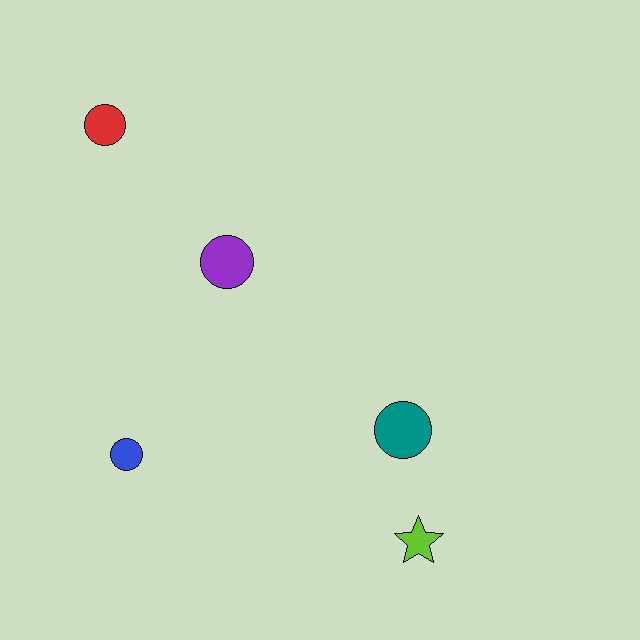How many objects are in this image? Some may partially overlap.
There are 5 objects.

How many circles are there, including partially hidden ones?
There are 4 circles.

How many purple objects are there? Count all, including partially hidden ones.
There is 1 purple object.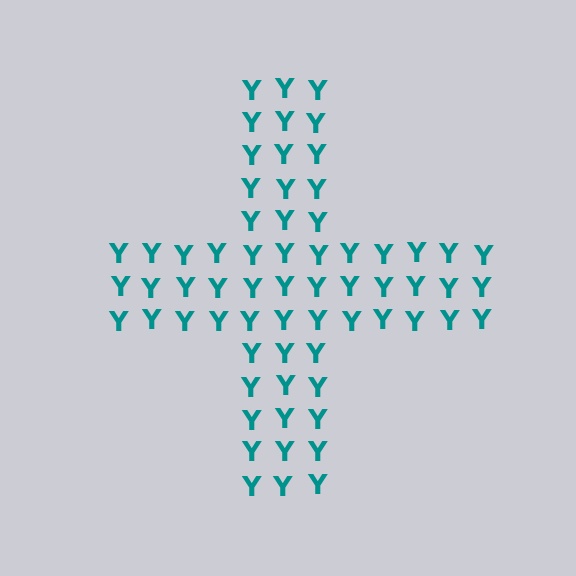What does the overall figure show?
The overall figure shows a cross.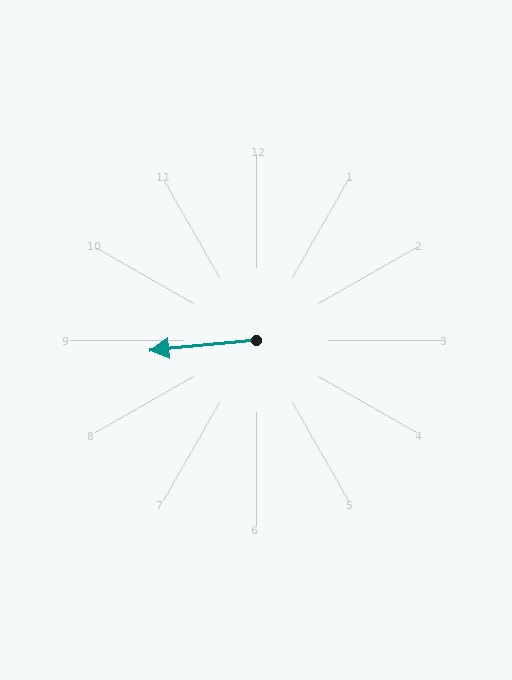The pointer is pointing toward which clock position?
Roughly 9 o'clock.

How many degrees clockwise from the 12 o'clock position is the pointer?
Approximately 265 degrees.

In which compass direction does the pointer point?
West.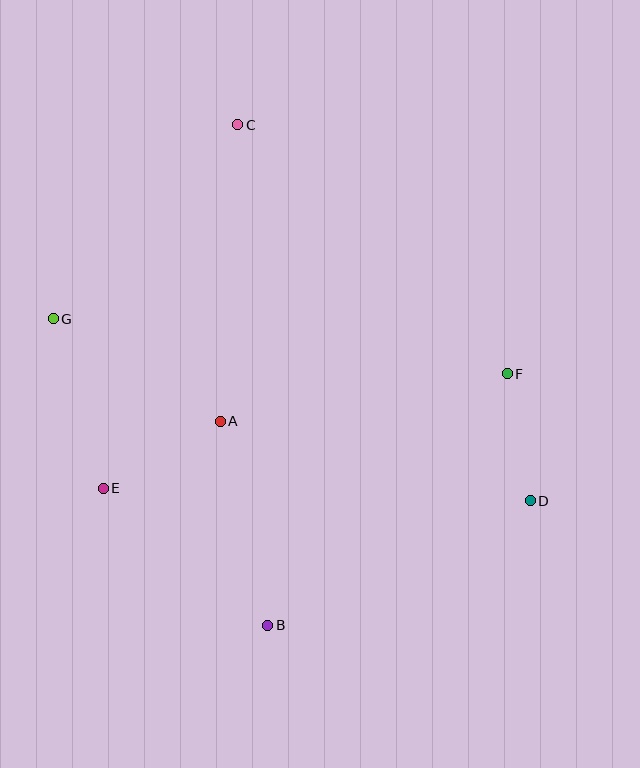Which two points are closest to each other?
Points D and F are closest to each other.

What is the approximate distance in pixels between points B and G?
The distance between B and G is approximately 374 pixels.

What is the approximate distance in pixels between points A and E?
The distance between A and E is approximately 135 pixels.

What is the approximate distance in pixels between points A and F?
The distance between A and F is approximately 291 pixels.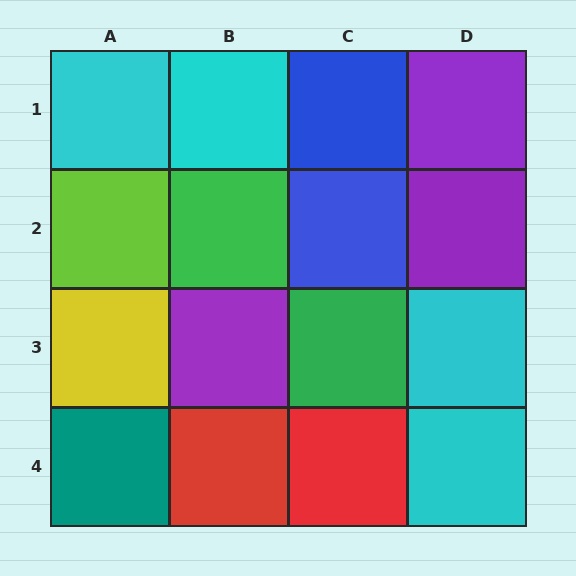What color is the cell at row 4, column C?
Red.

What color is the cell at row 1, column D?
Purple.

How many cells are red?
2 cells are red.